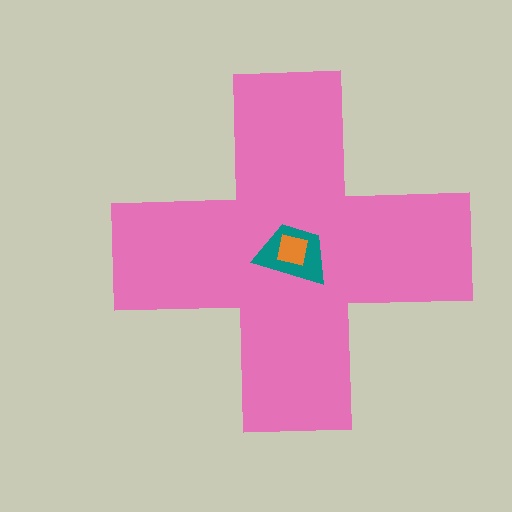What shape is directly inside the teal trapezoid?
The orange square.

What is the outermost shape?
The pink cross.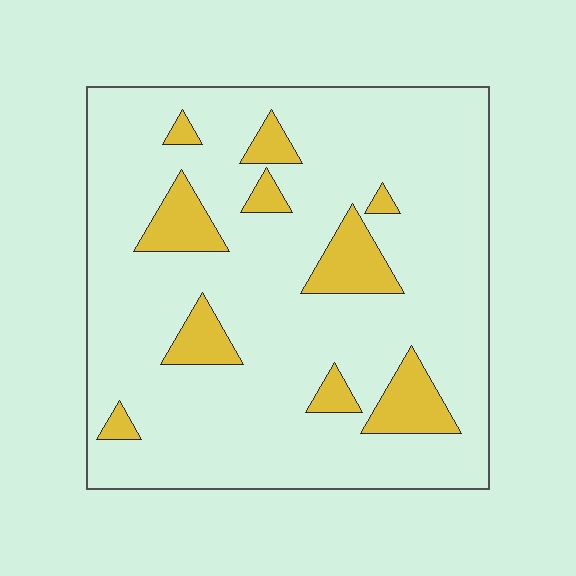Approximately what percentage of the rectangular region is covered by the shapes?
Approximately 15%.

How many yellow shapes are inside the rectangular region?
10.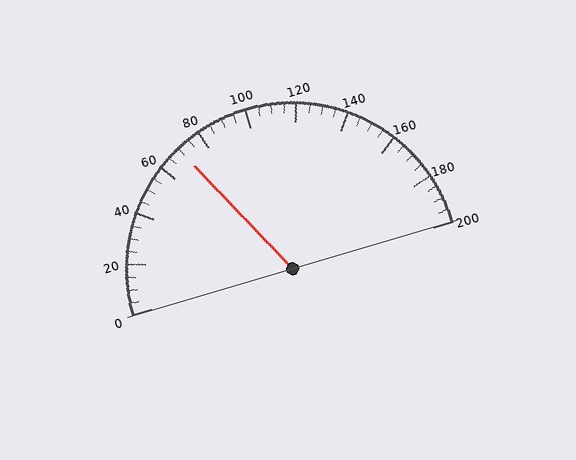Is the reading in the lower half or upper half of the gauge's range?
The reading is in the lower half of the range (0 to 200).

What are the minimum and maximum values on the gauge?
The gauge ranges from 0 to 200.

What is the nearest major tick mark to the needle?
The nearest major tick mark is 80.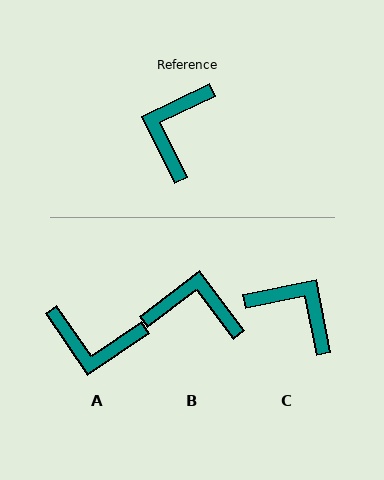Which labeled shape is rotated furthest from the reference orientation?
C, about 105 degrees away.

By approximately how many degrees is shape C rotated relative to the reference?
Approximately 105 degrees clockwise.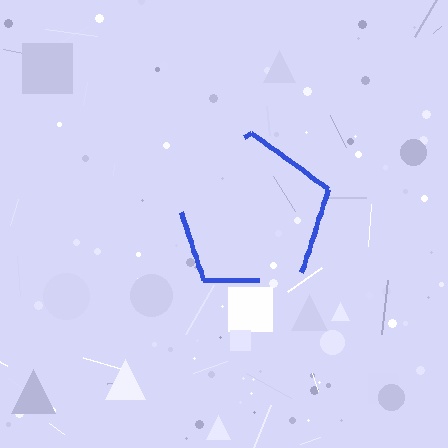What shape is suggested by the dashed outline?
The dashed outline suggests a pentagon.